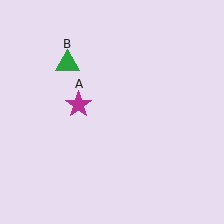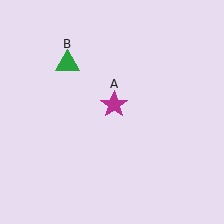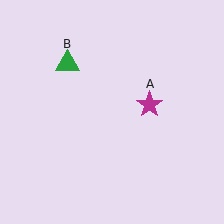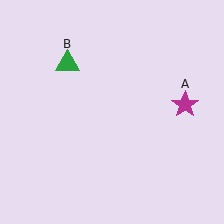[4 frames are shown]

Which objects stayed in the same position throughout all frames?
Green triangle (object B) remained stationary.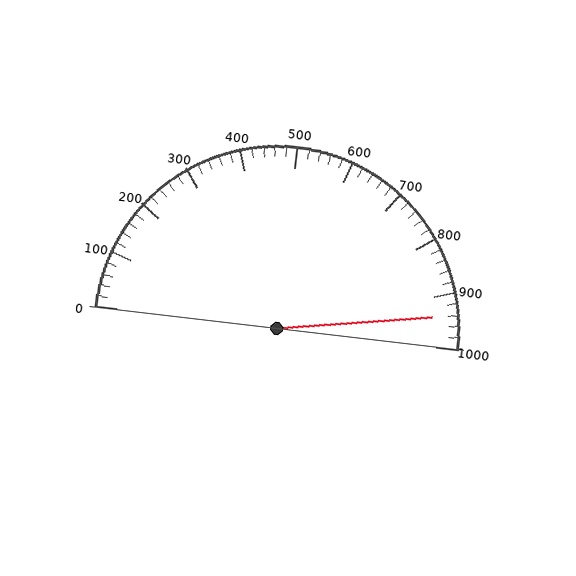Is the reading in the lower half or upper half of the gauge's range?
The reading is in the upper half of the range (0 to 1000).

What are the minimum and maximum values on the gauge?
The gauge ranges from 0 to 1000.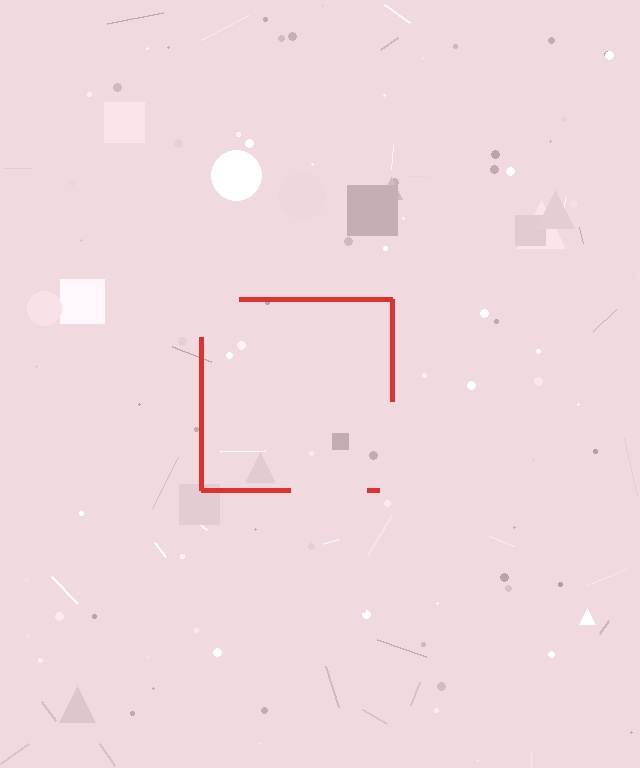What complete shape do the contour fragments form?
The contour fragments form a square.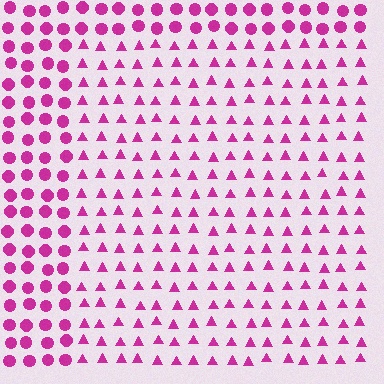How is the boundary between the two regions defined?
The boundary is defined by a change in element shape: triangles inside vs. circles outside. All elements share the same color and spacing.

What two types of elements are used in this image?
The image uses triangles inside the rectangle region and circles outside it.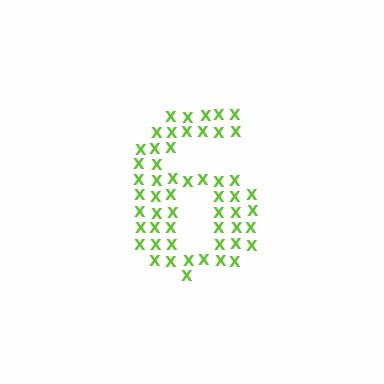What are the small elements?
The small elements are letter X's.